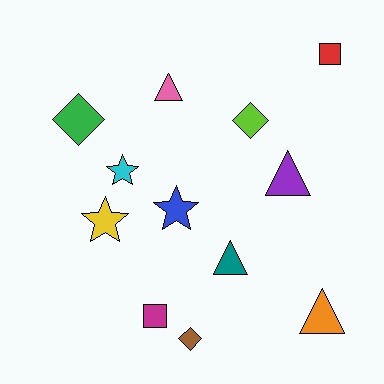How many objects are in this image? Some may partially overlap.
There are 12 objects.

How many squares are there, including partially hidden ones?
There are 2 squares.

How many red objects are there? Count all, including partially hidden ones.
There is 1 red object.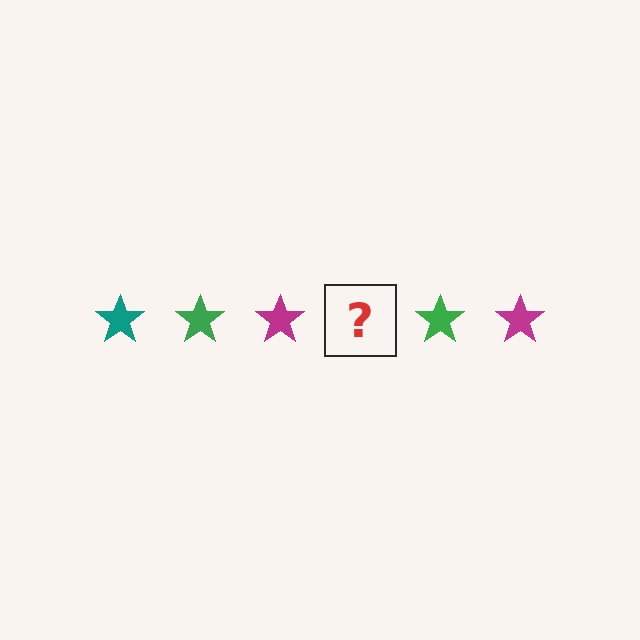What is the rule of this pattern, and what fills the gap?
The rule is that the pattern cycles through teal, green, magenta stars. The gap should be filled with a teal star.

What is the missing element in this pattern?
The missing element is a teal star.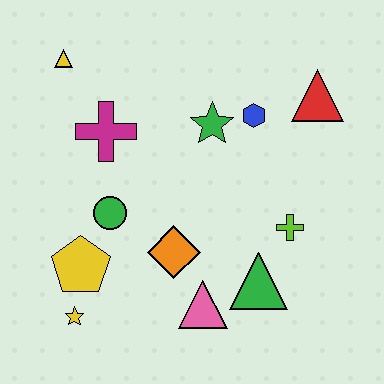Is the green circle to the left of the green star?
Yes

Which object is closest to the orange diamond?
The pink triangle is closest to the orange diamond.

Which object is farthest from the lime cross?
The yellow triangle is farthest from the lime cross.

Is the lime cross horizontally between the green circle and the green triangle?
No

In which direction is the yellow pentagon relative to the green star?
The yellow pentagon is below the green star.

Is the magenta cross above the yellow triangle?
No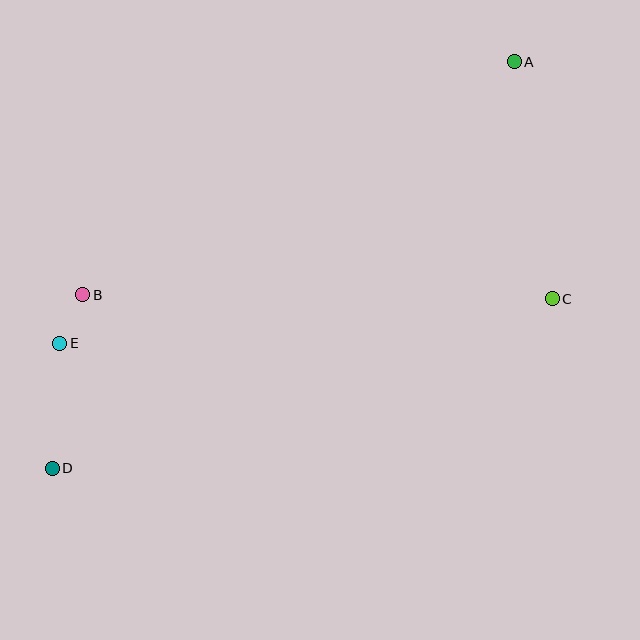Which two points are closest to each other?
Points B and E are closest to each other.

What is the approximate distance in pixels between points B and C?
The distance between B and C is approximately 469 pixels.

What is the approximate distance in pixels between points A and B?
The distance between A and B is approximately 490 pixels.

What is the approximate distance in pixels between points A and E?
The distance between A and E is approximately 534 pixels.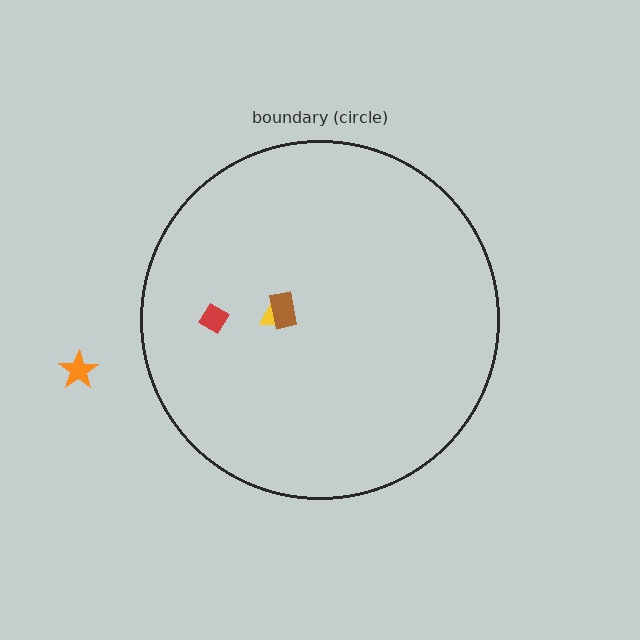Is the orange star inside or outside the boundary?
Outside.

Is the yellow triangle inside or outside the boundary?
Inside.